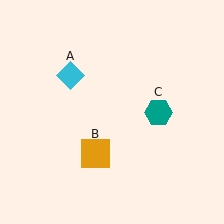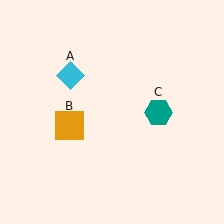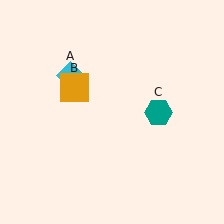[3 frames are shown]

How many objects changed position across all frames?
1 object changed position: orange square (object B).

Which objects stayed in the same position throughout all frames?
Cyan diamond (object A) and teal hexagon (object C) remained stationary.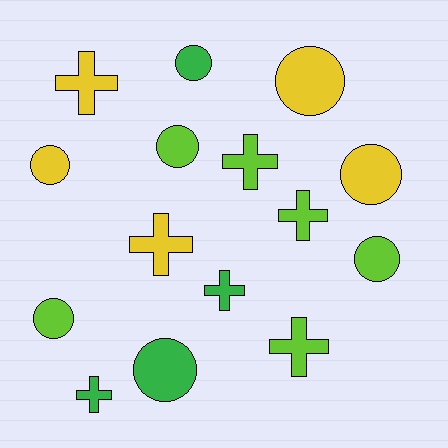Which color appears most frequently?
Lime, with 6 objects.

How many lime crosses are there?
There are 3 lime crosses.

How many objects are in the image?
There are 15 objects.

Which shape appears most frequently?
Circle, with 8 objects.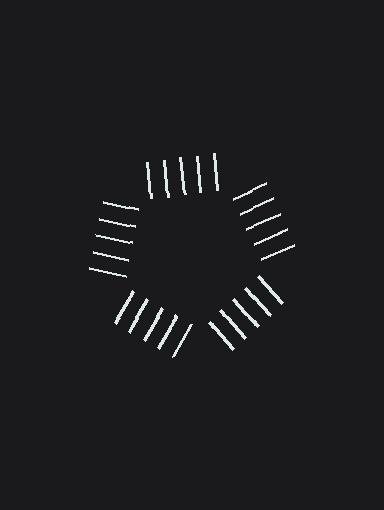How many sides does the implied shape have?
5 sides — the line-ends trace a pentagon.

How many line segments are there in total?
25 — 5 along each of the 5 edges.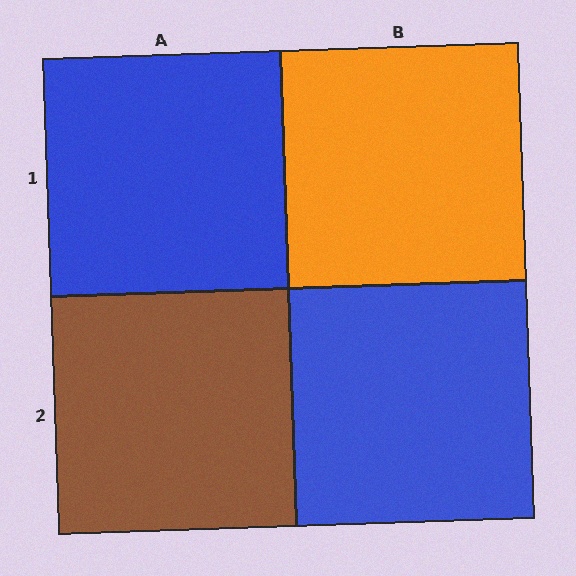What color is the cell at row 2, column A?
Brown.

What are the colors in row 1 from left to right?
Blue, orange.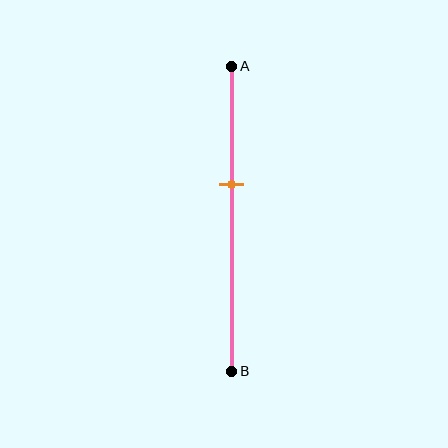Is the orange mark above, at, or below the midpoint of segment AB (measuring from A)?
The orange mark is above the midpoint of segment AB.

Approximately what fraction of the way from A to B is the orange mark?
The orange mark is approximately 40% of the way from A to B.